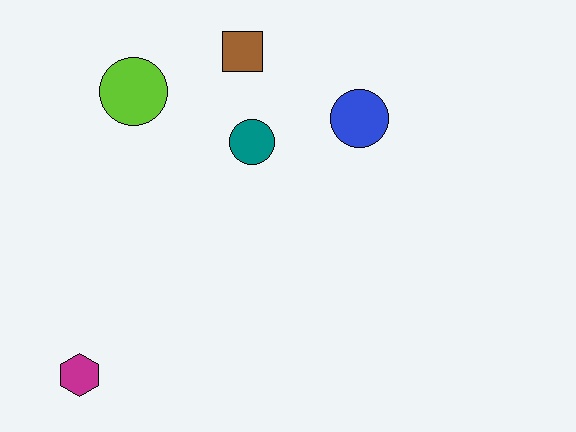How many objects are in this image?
There are 5 objects.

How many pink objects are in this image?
There are no pink objects.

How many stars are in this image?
There are no stars.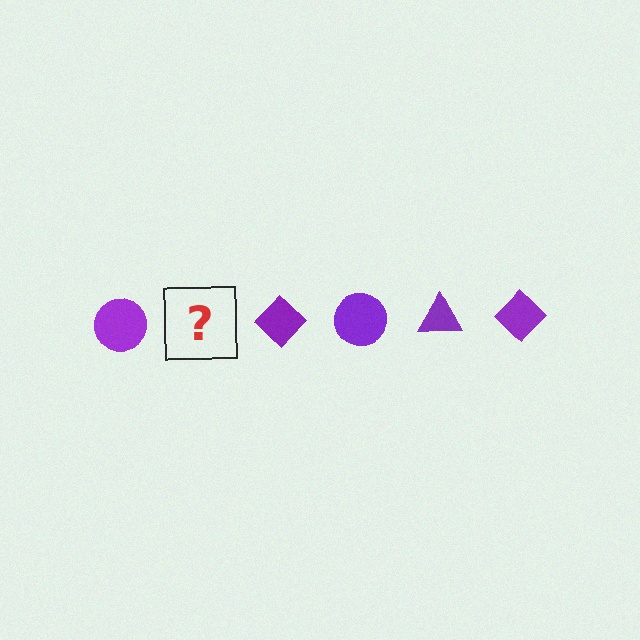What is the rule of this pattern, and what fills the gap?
The rule is that the pattern cycles through circle, triangle, diamond shapes in purple. The gap should be filled with a purple triangle.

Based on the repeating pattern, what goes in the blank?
The blank should be a purple triangle.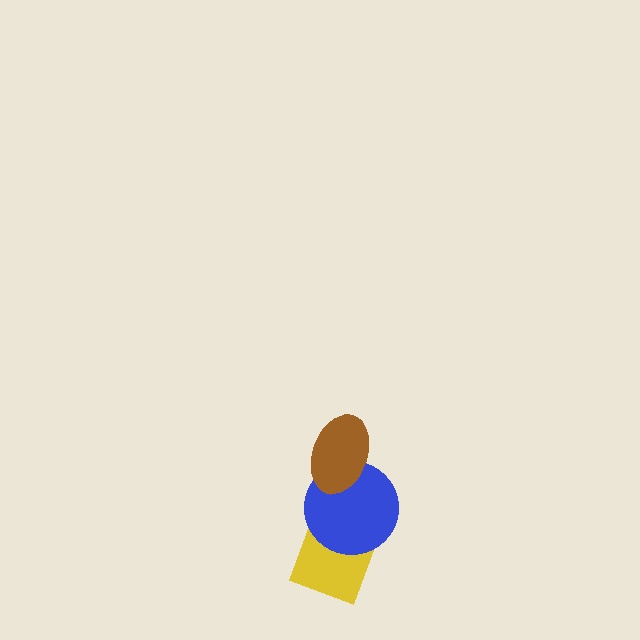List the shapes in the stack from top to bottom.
From top to bottom: the brown ellipse, the blue circle, the yellow diamond.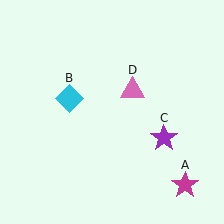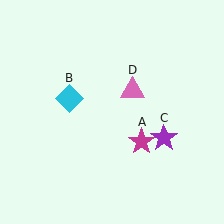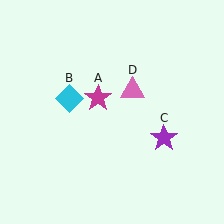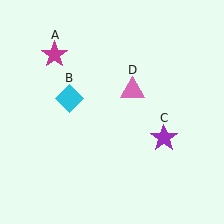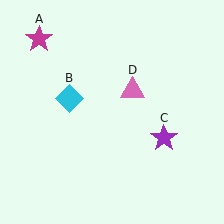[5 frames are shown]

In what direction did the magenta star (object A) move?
The magenta star (object A) moved up and to the left.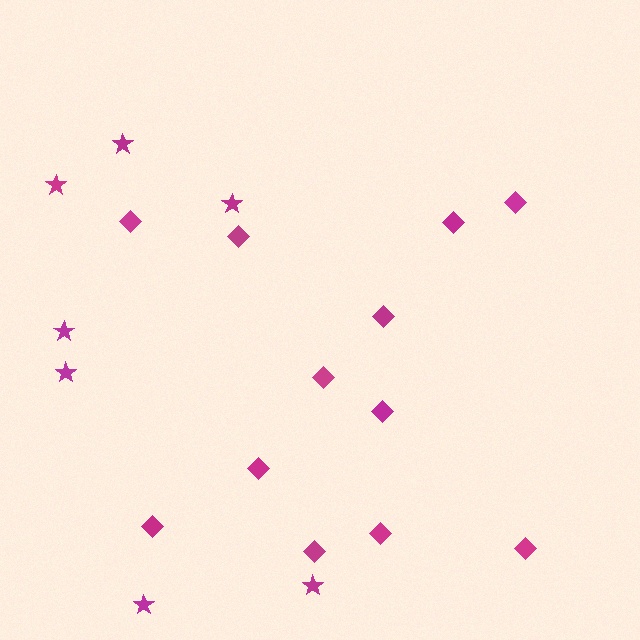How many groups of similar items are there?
There are 2 groups: one group of stars (7) and one group of diamonds (12).